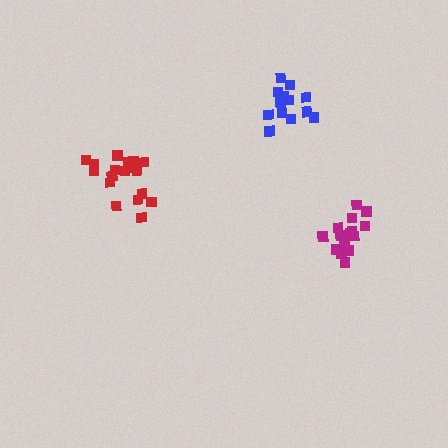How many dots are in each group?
Group 1: 15 dots, Group 2: 15 dots, Group 3: 18 dots (48 total).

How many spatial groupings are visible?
There are 3 spatial groupings.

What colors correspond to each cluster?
The clusters are colored: blue, magenta, red.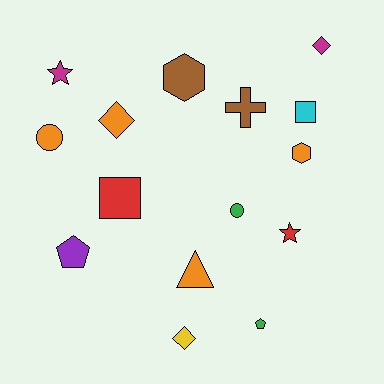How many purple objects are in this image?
There is 1 purple object.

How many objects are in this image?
There are 15 objects.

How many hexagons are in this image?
There are 2 hexagons.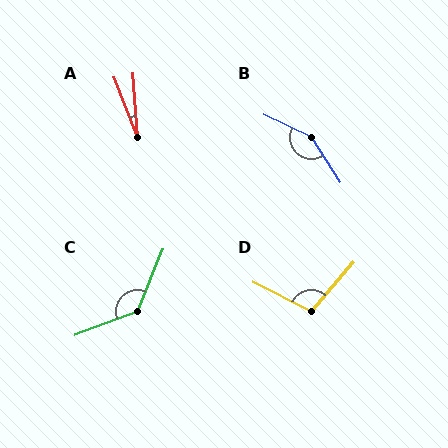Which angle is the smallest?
A, at approximately 17 degrees.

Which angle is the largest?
B, at approximately 148 degrees.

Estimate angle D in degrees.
Approximately 104 degrees.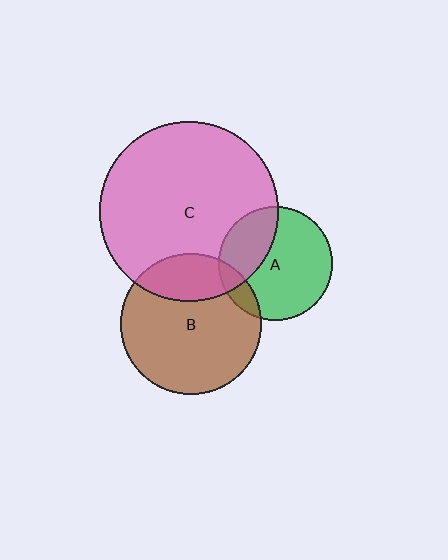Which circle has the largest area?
Circle C (pink).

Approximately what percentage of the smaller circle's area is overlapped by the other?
Approximately 10%.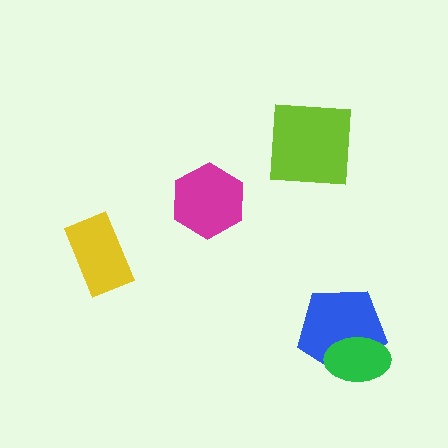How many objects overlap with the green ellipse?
1 object overlaps with the green ellipse.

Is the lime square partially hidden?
No, no other shape covers it.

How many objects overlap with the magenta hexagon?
0 objects overlap with the magenta hexagon.